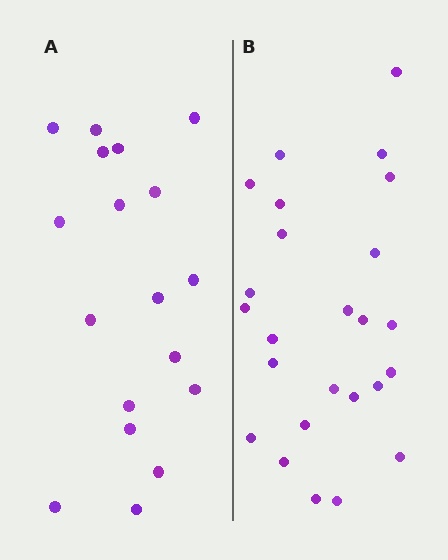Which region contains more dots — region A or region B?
Region B (the right region) has more dots.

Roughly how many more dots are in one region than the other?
Region B has roughly 8 or so more dots than region A.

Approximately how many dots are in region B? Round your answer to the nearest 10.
About 20 dots. (The exact count is 25, which rounds to 20.)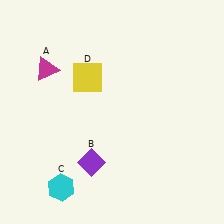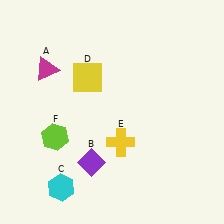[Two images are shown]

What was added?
A yellow cross (E), a lime hexagon (F) were added in Image 2.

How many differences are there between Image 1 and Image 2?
There are 2 differences between the two images.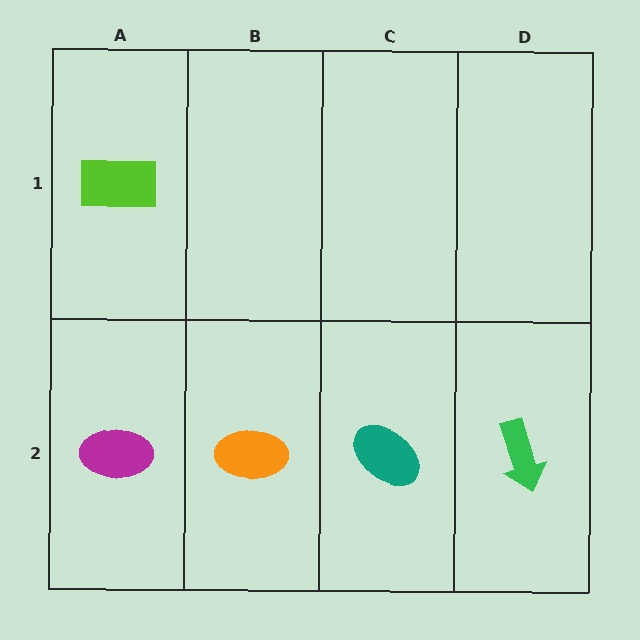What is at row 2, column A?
A magenta ellipse.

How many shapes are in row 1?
1 shape.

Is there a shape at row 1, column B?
No, that cell is empty.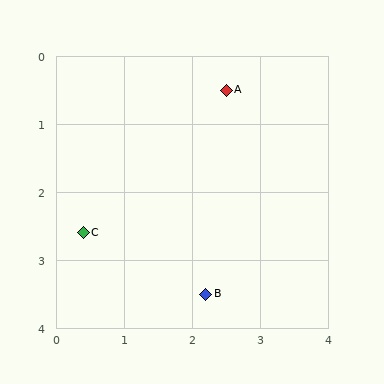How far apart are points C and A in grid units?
Points C and A are about 3.0 grid units apart.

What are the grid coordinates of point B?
Point B is at approximately (2.2, 3.5).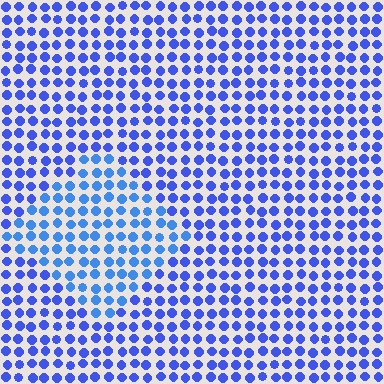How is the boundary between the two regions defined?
The boundary is defined purely by a slight shift in hue (about 19 degrees). Spacing, size, and orientation are identical on both sides.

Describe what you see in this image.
The image is filled with small blue elements in a uniform arrangement. A diamond-shaped region is visible where the elements are tinted to a slightly different hue, forming a subtle color boundary.